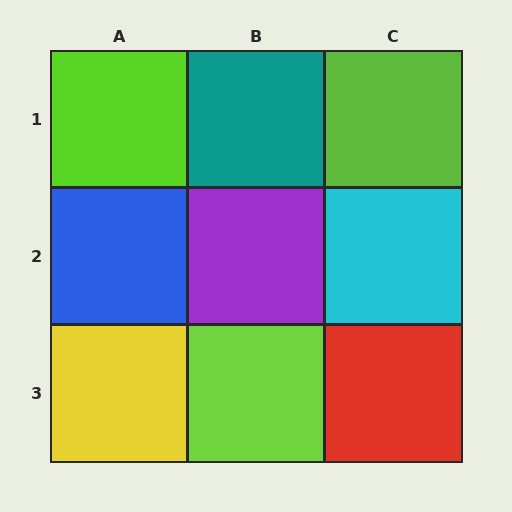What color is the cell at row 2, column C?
Cyan.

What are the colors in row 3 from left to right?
Yellow, lime, red.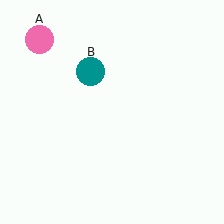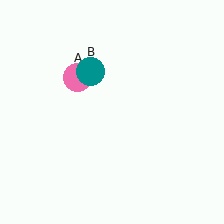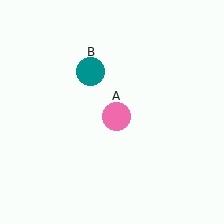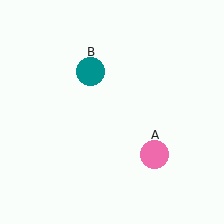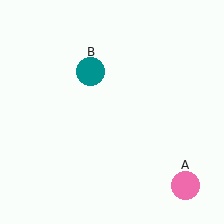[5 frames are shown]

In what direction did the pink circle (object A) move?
The pink circle (object A) moved down and to the right.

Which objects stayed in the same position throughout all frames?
Teal circle (object B) remained stationary.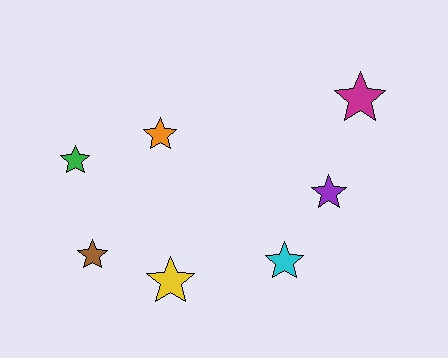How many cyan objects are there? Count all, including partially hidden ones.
There is 1 cyan object.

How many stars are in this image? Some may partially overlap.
There are 7 stars.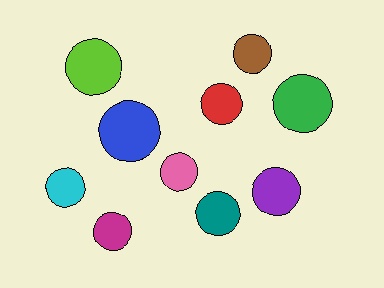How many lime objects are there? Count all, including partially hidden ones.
There is 1 lime object.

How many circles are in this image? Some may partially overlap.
There are 10 circles.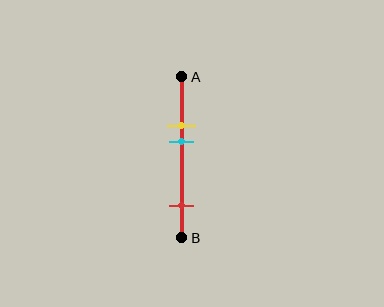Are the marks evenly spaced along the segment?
No, the marks are not evenly spaced.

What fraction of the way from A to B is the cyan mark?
The cyan mark is approximately 40% (0.4) of the way from A to B.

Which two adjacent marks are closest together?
The yellow and cyan marks are the closest adjacent pair.